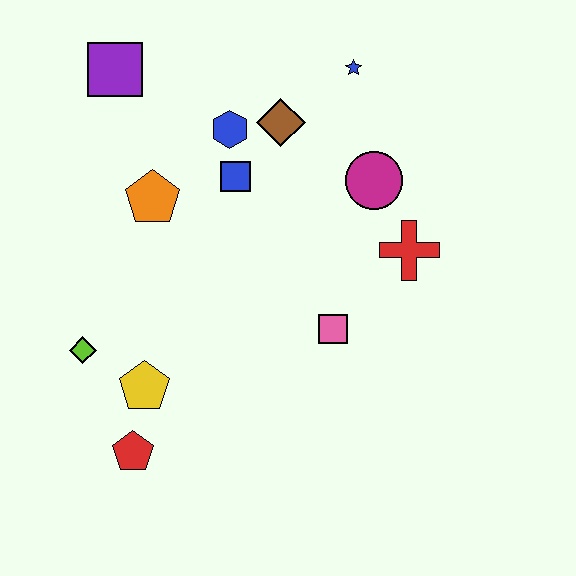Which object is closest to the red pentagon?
The yellow pentagon is closest to the red pentagon.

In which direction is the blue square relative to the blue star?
The blue square is to the left of the blue star.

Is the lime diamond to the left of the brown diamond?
Yes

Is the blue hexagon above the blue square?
Yes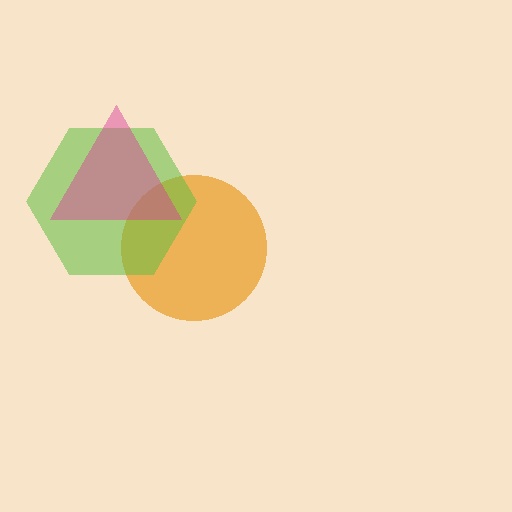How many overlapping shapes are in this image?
There are 3 overlapping shapes in the image.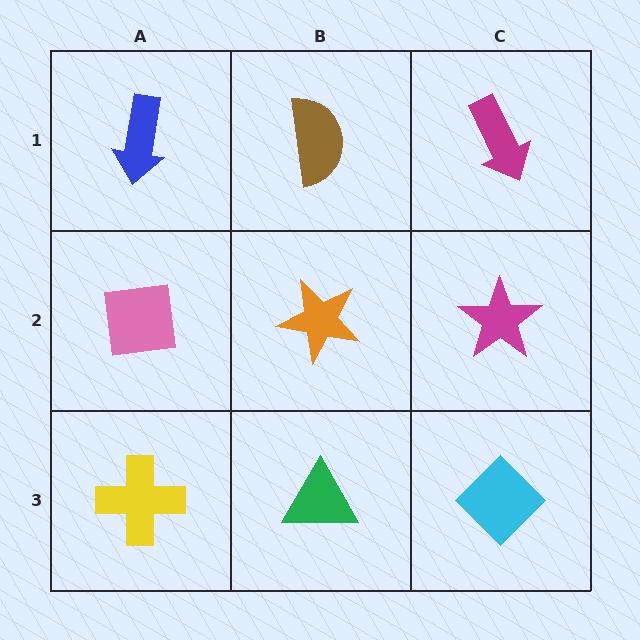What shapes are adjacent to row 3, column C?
A magenta star (row 2, column C), a green triangle (row 3, column B).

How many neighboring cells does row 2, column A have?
3.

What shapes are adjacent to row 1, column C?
A magenta star (row 2, column C), a brown semicircle (row 1, column B).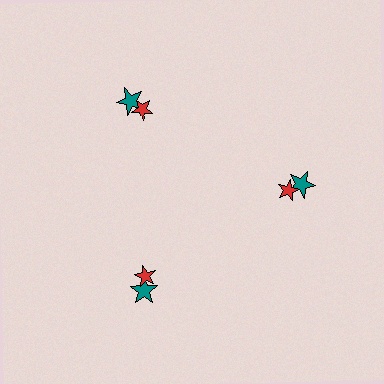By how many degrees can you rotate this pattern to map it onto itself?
The pattern maps onto itself every 120 degrees of rotation.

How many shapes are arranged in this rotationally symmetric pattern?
There are 6 shapes, arranged in 3 groups of 2.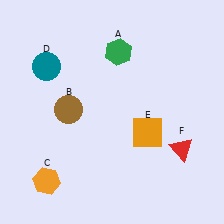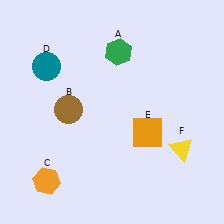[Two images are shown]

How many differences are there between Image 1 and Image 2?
There is 1 difference between the two images.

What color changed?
The triangle (F) changed from red in Image 1 to yellow in Image 2.